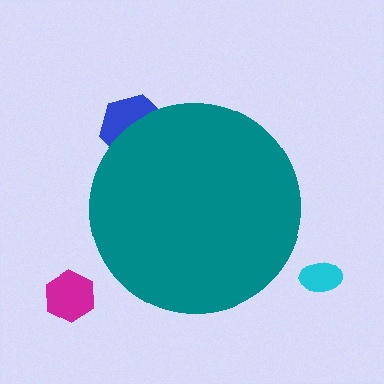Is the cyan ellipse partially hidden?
No, the cyan ellipse is fully visible.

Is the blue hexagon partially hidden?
Yes, the blue hexagon is partially hidden behind the teal circle.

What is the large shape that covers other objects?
A teal circle.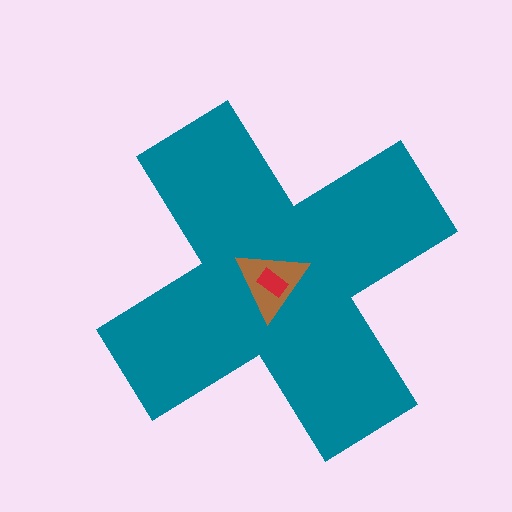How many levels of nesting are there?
3.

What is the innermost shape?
The red rectangle.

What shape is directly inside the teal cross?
The brown triangle.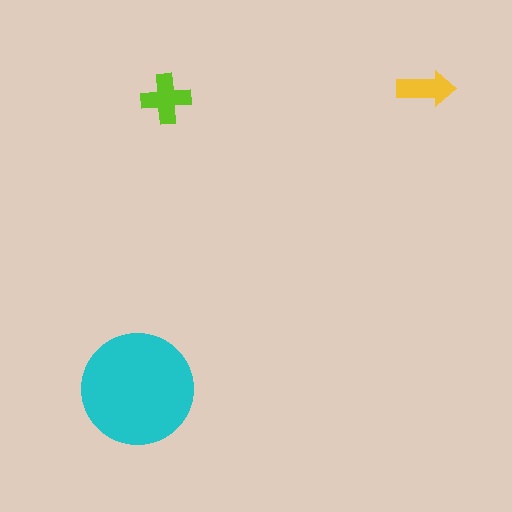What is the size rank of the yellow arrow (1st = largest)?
3rd.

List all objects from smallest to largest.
The yellow arrow, the lime cross, the cyan circle.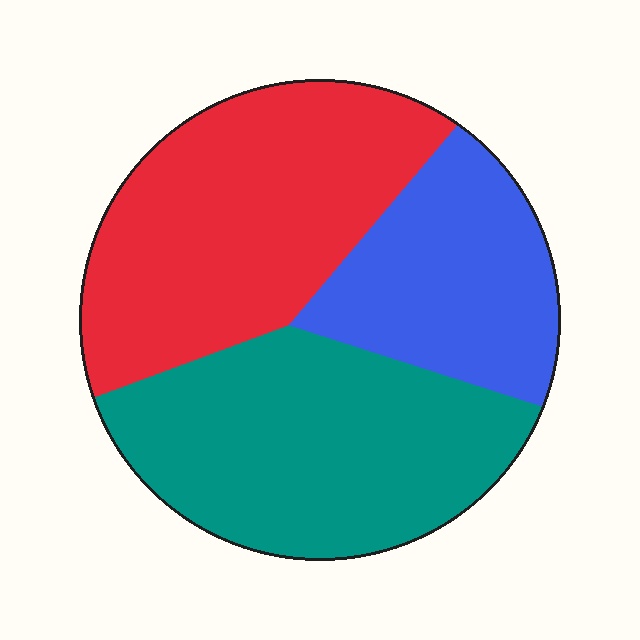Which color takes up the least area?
Blue, at roughly 25%.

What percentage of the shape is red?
Red takes up about three eighths (3/8) of the shape.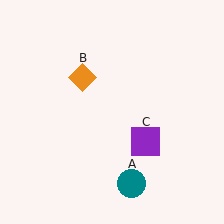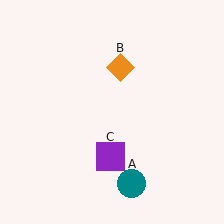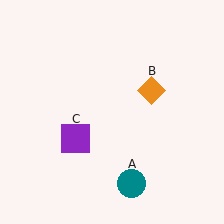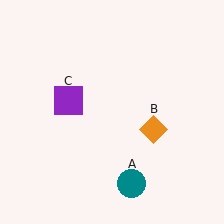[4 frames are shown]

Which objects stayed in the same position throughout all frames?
Teal circle (object A) remained stationary.